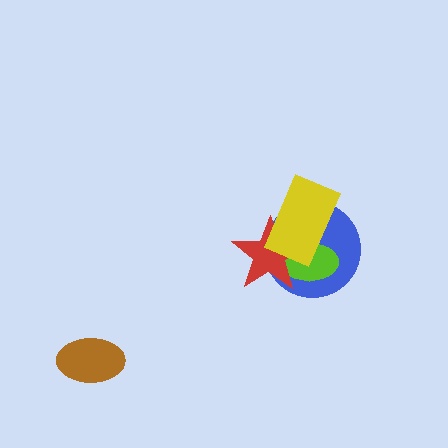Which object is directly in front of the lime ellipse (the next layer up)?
The red star is directly in front of the lime ellipse.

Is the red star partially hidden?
Yes, it is partially covered by another shape.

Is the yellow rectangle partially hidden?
No, no other shape covers it.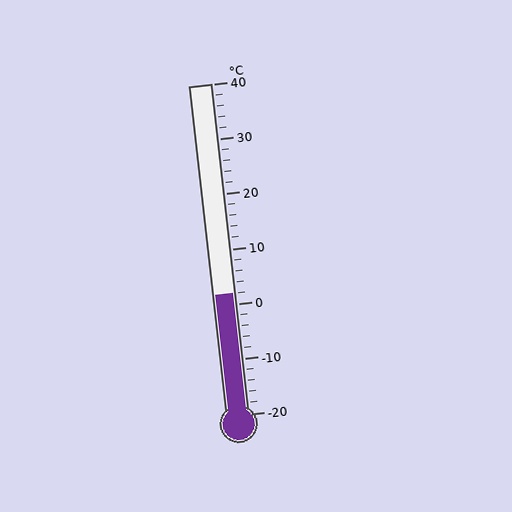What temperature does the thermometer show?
The thermometer shows approximately 2°C.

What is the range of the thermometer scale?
The thermometer scale ranges from -20°C to 40°C.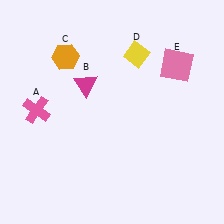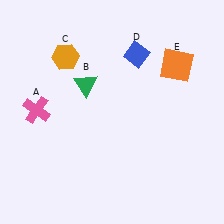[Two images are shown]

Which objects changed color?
B changed from magenta to green. D changed from yellow to blue. E changed from pink to orange.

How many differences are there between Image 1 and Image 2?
There are 3 differences between the two images.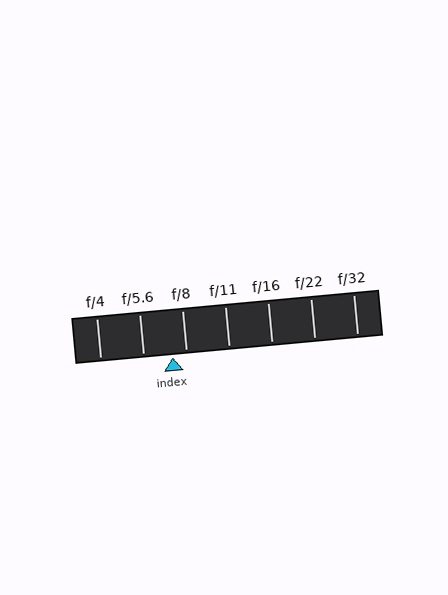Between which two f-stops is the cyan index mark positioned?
The index mark is between f/5.6 and f/8.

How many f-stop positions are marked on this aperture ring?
There are 7 f-stop positions marked.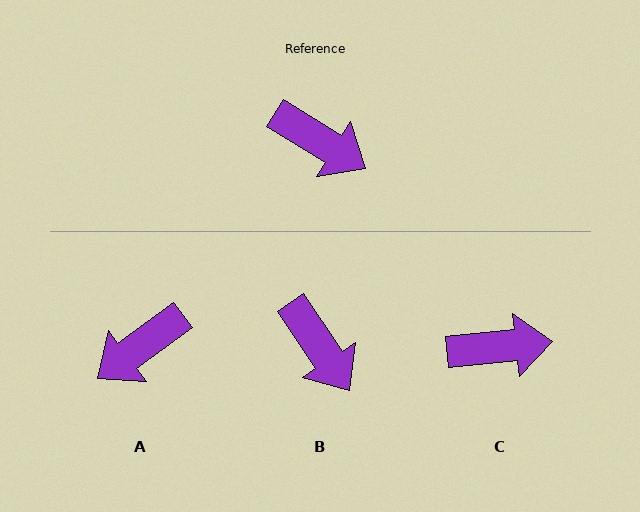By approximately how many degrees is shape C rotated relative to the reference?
Approximately 38 degrees counter-clockwise.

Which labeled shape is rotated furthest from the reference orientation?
A, about 111 degrees away.